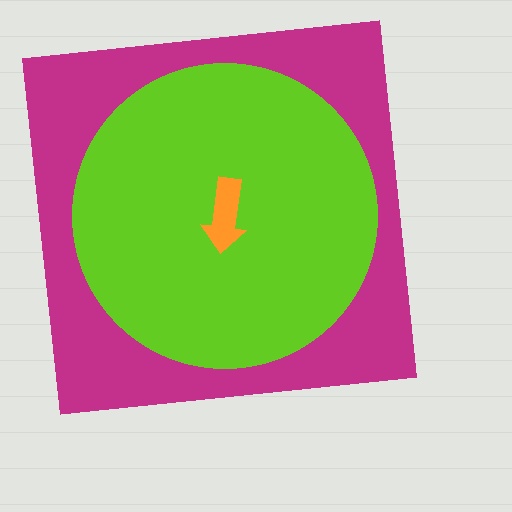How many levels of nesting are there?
3.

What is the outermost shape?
The magenta square.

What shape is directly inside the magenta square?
The lime circle.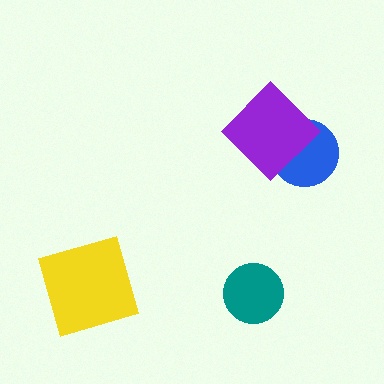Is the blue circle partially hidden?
Yes, it is partially covered by another shape.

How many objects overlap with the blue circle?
1 object overlaps with the blue circle.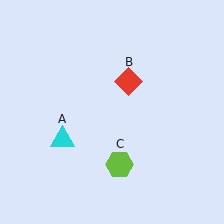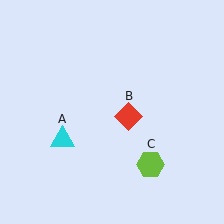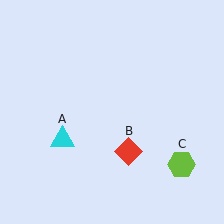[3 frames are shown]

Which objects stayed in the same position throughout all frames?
Cyan triangle (object A) remained stationary.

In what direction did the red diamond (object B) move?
The red diamond (object B) moved down.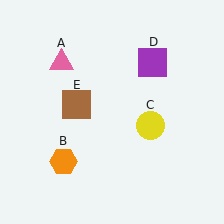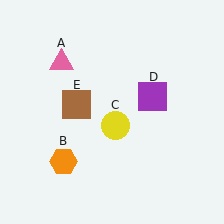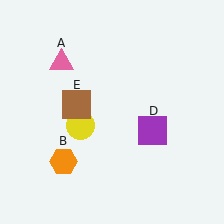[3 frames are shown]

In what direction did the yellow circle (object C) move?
The yellow circle (object C) moved left.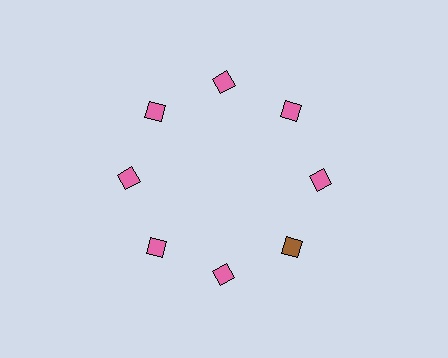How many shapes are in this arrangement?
There are 8 shapes arranged in a ring pattern.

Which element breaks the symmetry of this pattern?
The brown square at roughly the 4 o'clock position breaks the symmetry. All other shapes are pink squares.